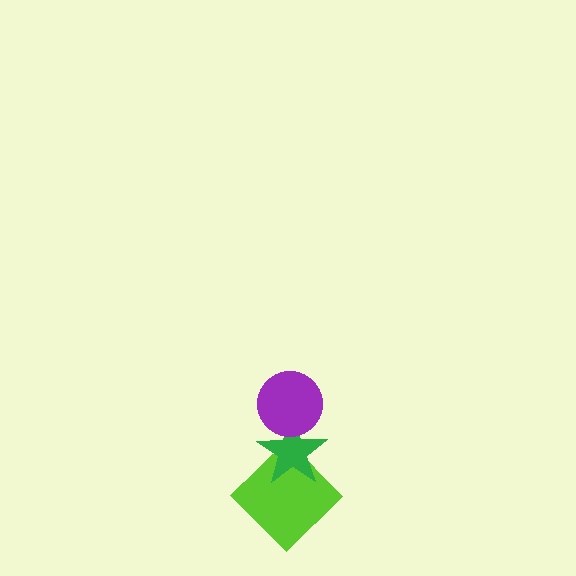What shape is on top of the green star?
The purple circle is on top of the green star.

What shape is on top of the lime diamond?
The green star is on top of the lime diamond.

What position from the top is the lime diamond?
The lime diamond is 3rd from the top.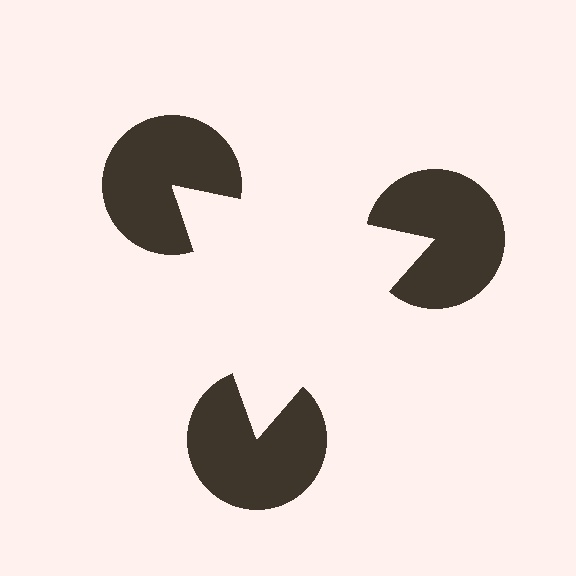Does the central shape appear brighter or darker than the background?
It typically appears slightly brighter than the background, even though no actual brightness change is drawn.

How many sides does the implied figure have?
3 sides.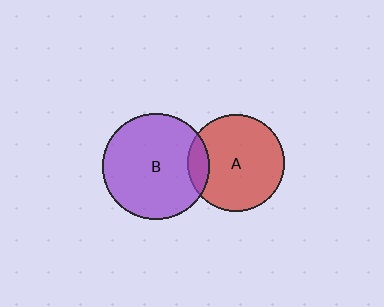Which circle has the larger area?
Circle B (purple).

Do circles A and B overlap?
Yes.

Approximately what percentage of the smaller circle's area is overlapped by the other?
Approximately 10%.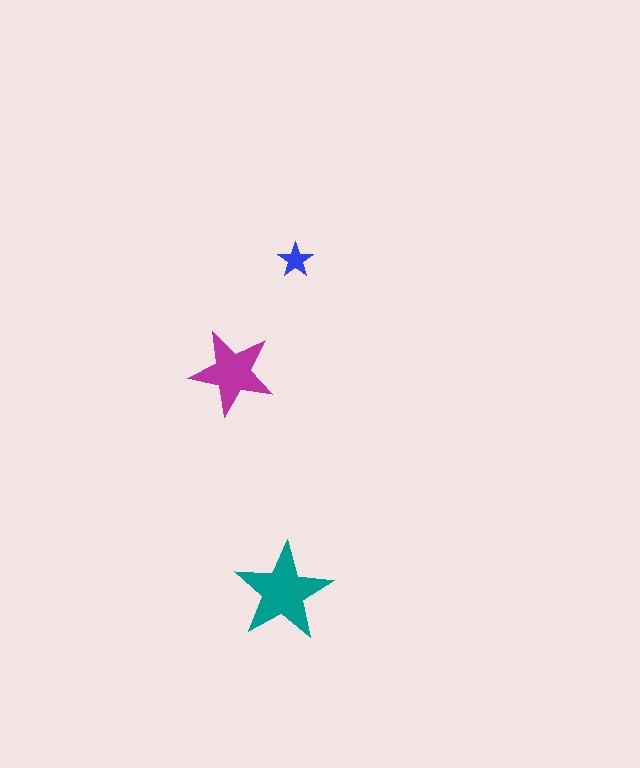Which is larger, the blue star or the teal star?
The teal one.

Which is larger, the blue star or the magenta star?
The magenta one.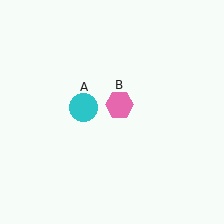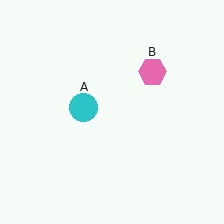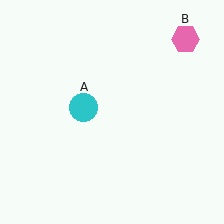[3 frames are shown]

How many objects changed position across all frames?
1 object changed position: pink hexagon (object B).